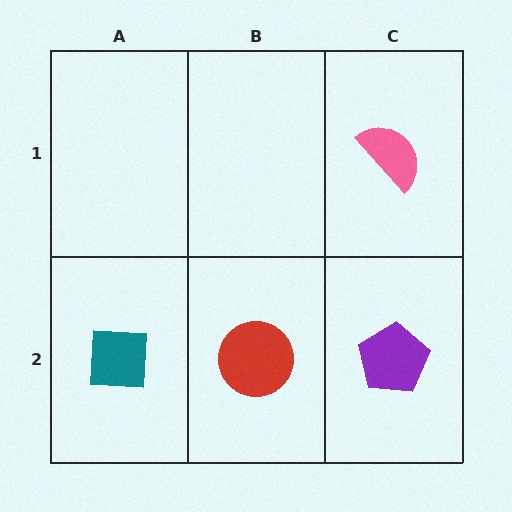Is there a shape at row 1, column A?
No, that cell is empty.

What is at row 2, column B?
A red circle.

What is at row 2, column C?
A purple pentagon.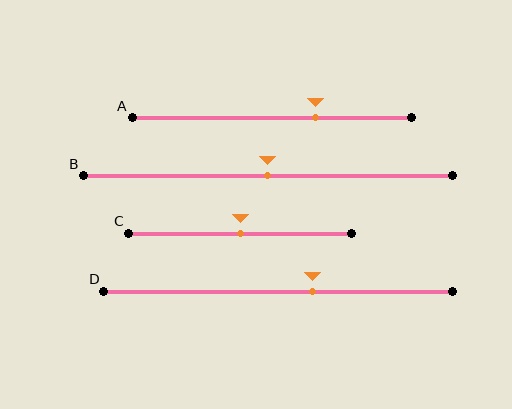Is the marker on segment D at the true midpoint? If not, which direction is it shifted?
No, the marker on segment D is shifted to the right by about 10% of the segment length.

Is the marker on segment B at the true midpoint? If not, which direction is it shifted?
Yes, the marker on segment B is at the true midpoint.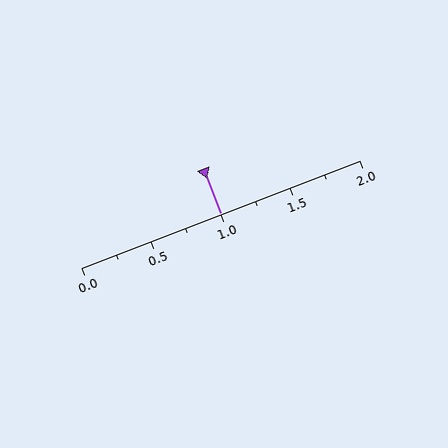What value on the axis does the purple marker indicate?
The marker indicates approximately 1.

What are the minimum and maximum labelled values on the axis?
The axis runs from 0.0 to 2.0.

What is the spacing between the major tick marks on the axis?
The major ticks are spaced 0.5 apart.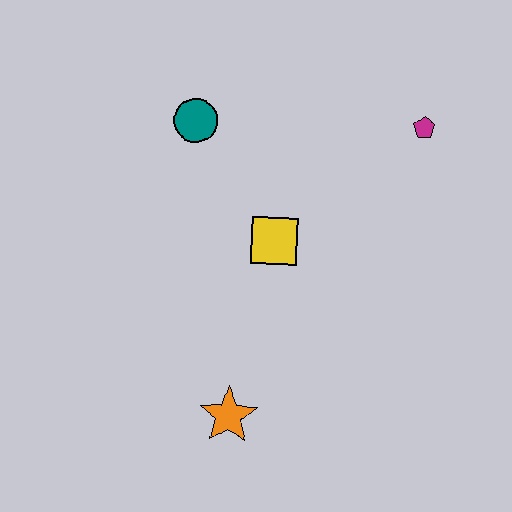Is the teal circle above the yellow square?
Yes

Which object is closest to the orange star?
The yellow square is closest to the orange star.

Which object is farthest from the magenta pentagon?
The orange star is farthest from the magenta pentagon.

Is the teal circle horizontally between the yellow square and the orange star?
No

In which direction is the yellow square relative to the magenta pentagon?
The yellow square is to the left of the magenta pentagon.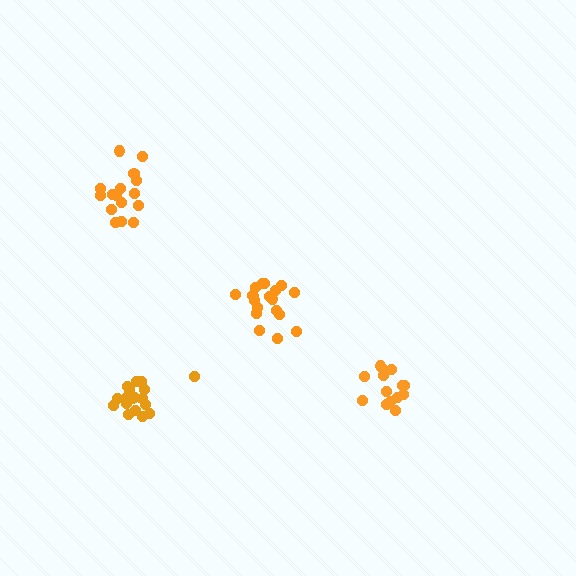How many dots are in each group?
Group 1: 19 dots, Group 2: 16 dots, Group 3: 14 dots, Group 4: 19 dots (68 total).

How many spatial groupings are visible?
There are 4 spatial groupings.